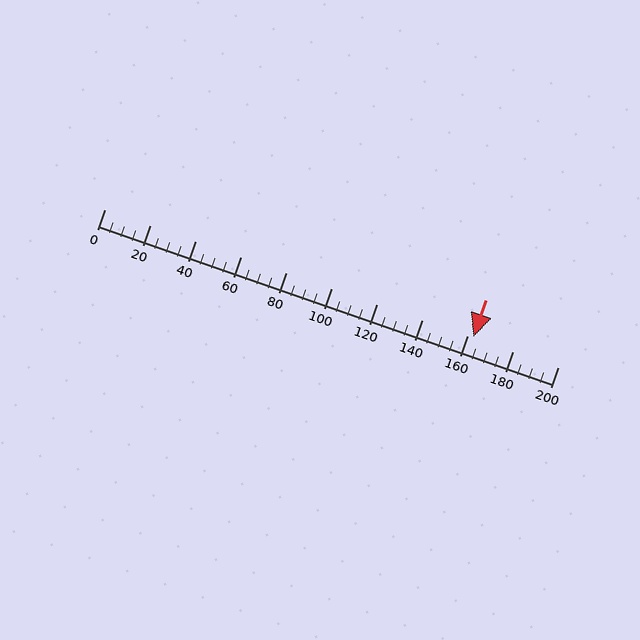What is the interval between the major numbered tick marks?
The major tick marks are spaced 20 units apart.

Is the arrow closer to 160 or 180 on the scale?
The arrow is closer to 160.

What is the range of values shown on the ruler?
The ruler shows values from 0 to 200.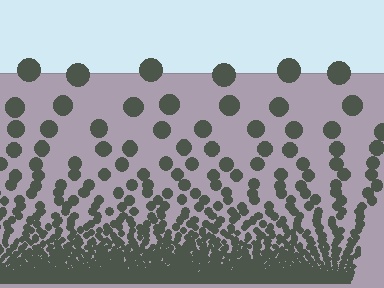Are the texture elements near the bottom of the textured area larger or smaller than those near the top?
Smaller. The gradient is inverted — elements near the bottom are smaller and denser.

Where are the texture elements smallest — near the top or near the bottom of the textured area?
Near the bottom.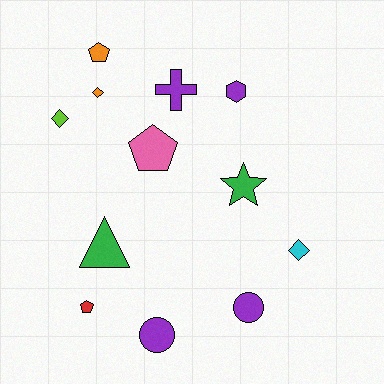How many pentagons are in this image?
There are 3 pentagons.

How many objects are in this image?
There are 12 objects.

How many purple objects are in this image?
There are 4 purple objects.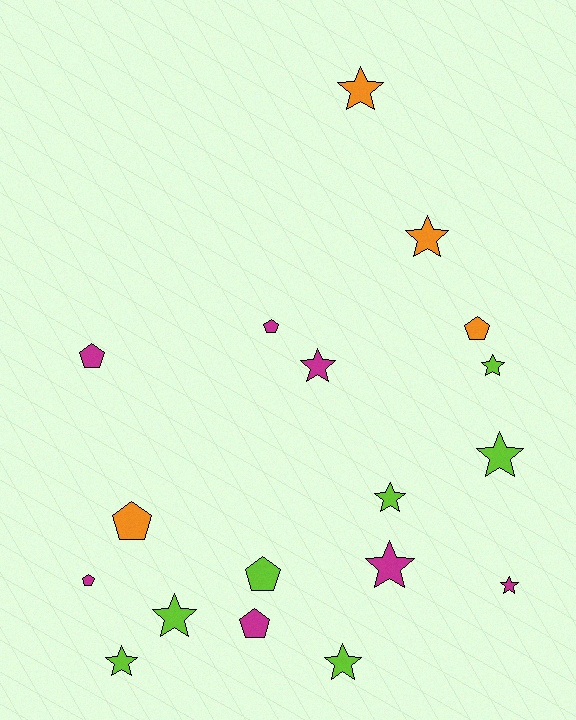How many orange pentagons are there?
There are 2 orange pentagons.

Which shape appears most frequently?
Star, with 11 objects.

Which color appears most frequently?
Lime, with 7 objects.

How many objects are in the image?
There are 18 objects.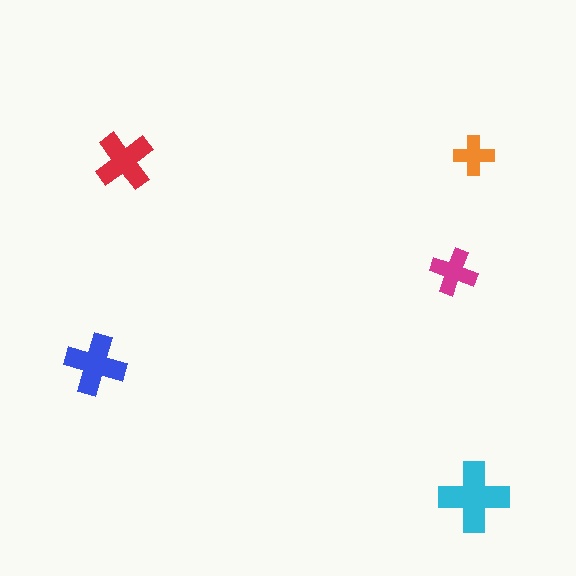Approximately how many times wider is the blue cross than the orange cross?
About 1.5 times wider.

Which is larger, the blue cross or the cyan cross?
The cyan one.